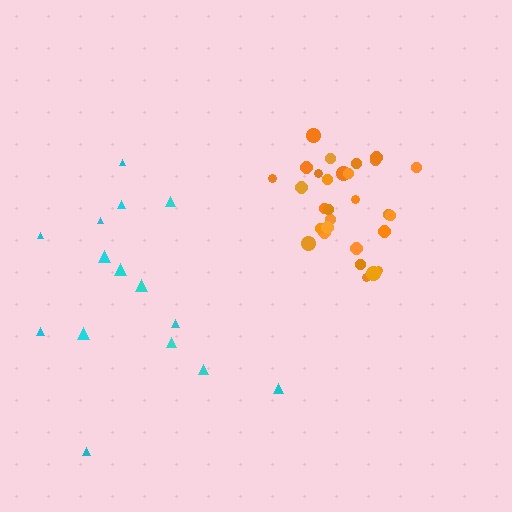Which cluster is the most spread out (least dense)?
Cyan.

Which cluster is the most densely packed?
Orange.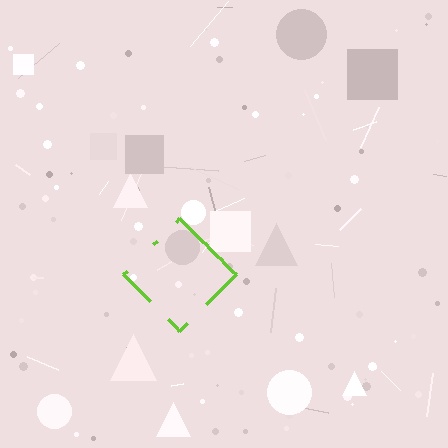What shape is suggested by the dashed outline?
The dashed outline suggests a diamond.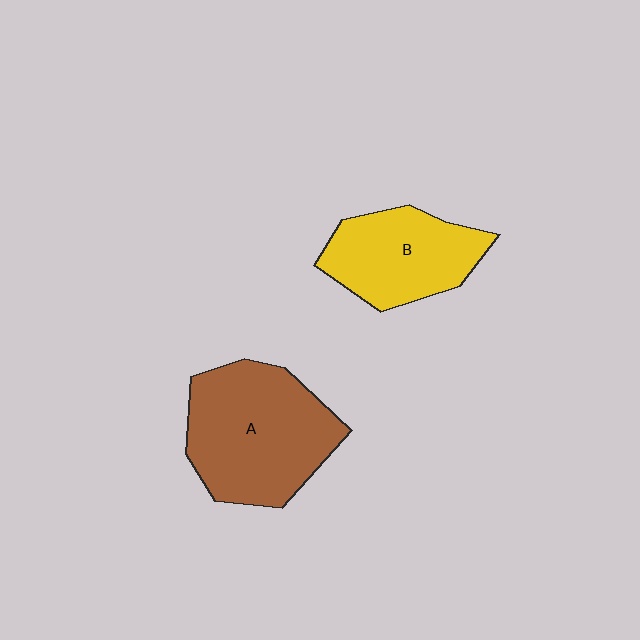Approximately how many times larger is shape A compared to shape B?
Approximately 1.4 times.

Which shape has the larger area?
Shape A (brown).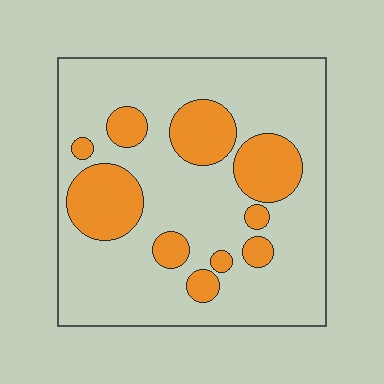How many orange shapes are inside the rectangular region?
10.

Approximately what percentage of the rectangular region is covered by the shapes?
Approximately 25%.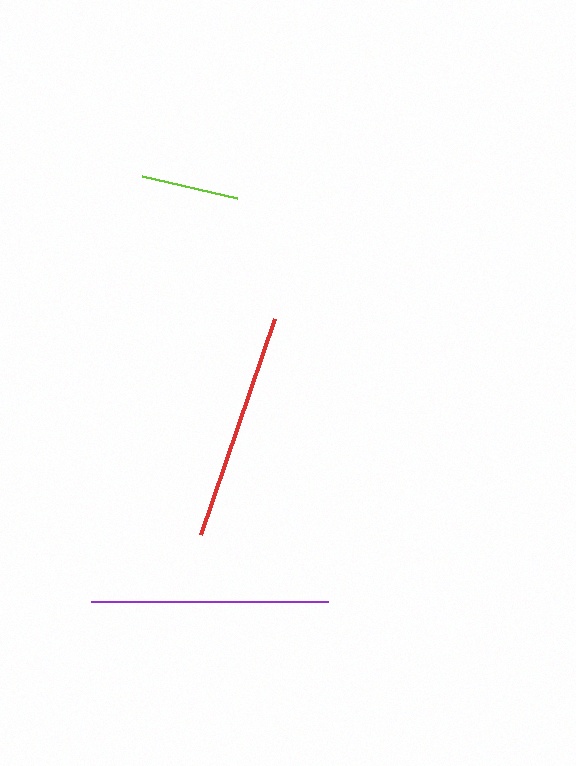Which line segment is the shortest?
The lime line is the shortest at approximately 97 pixels.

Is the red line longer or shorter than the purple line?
The purple line is longer than the red line.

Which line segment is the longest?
The purple line is the longest at approximately 237 pixels.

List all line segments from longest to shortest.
From longest to shortest: purple, red, lime.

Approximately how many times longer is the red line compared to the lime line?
The red line is approximately 2.3 times the length of the lime line.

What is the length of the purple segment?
The purple segment is approximately 237 pixels long.